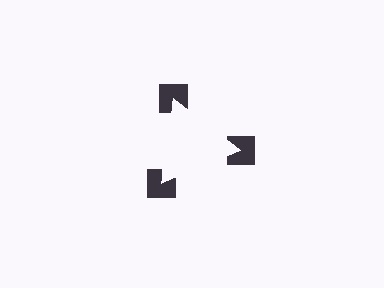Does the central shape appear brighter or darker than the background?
It typically appears slightly brighter than the background, even though no actual brightness change is drawn.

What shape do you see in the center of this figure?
An illusory triangle — its edges are inferred from the aligned wedge cuts in the notched squares, not physically drawn.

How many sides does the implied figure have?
3 sides.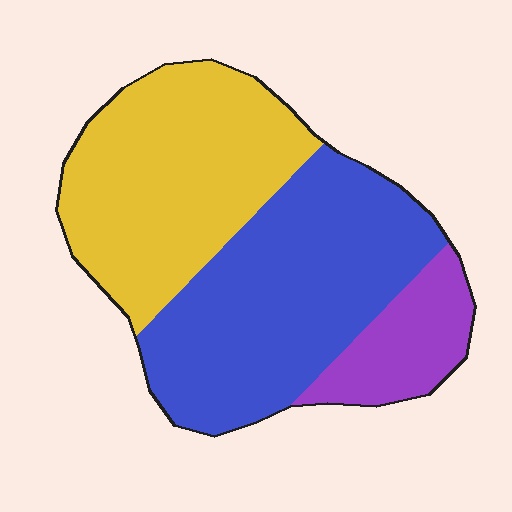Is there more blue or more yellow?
Blue.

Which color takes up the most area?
Blue, at roughly 45%.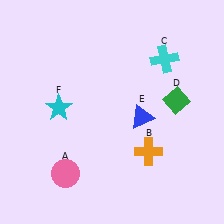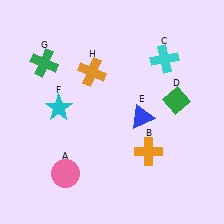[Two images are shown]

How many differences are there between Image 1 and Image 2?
There are 2 differences between the two images.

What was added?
A green cross (G), an orange cross (H) were added in Image 2.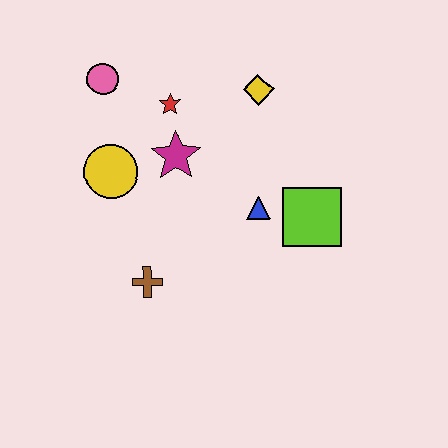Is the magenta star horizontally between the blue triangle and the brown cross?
Yes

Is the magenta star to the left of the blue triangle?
Yes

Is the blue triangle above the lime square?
Yes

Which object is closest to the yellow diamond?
The red star is closest to the yellow diamond.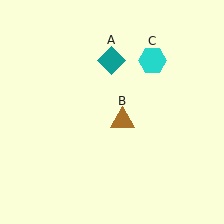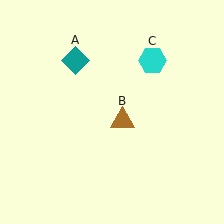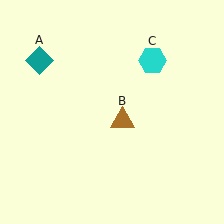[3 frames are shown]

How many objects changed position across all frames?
1 object changed position: teal diamond (object A).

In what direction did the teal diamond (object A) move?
The teal diamond (object A) moved left.